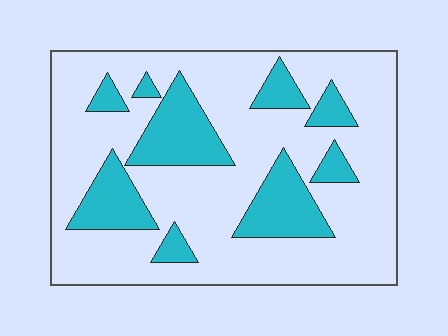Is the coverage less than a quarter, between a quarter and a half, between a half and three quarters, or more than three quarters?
Between a quarter and a half.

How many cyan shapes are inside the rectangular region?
9.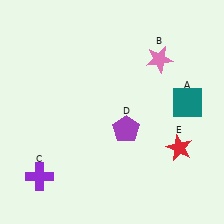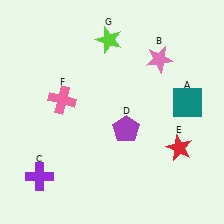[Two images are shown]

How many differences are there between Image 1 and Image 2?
There are 2 differences between the two images.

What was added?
A pink cross (F), a lime star (G) were added in Image 2.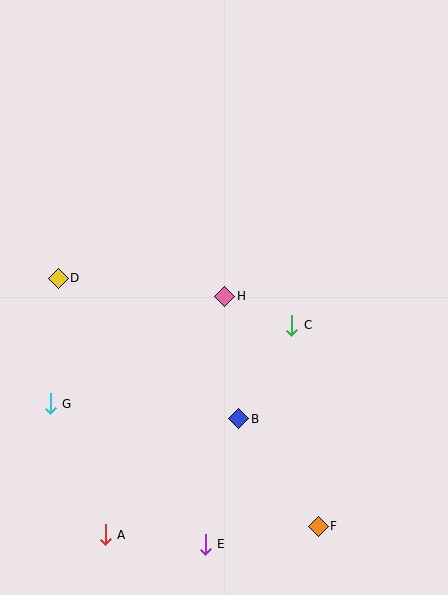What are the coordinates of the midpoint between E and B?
The midpoint between E and B is at (222, 481).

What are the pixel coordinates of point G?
Point G is at (50, 404).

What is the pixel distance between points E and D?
The distance between E and D is 304 pixels.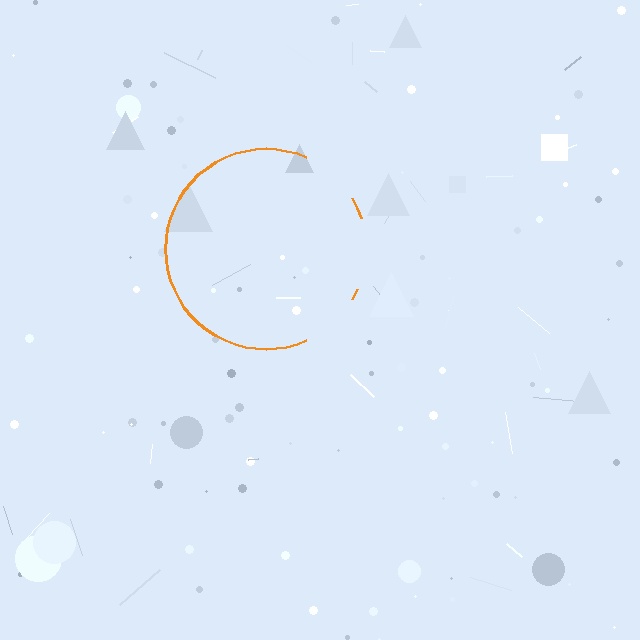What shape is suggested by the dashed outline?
The dashed outline suggests a circle.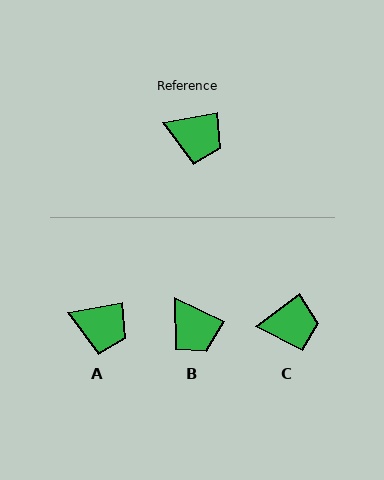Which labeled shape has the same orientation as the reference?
A.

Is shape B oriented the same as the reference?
No, it is off by about 35 degrees.